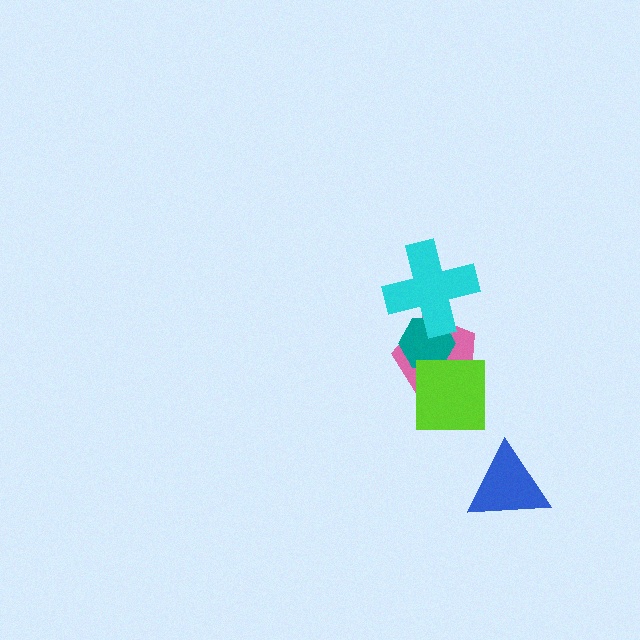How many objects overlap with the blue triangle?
0 objects overlap with the blue triangle.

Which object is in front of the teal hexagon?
The cyan cross is in front of the teal hexagon.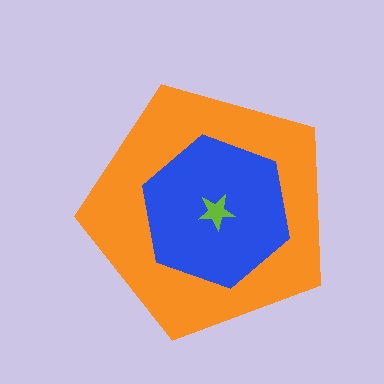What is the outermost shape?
The orange pentagon.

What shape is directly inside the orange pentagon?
The blue hexagon.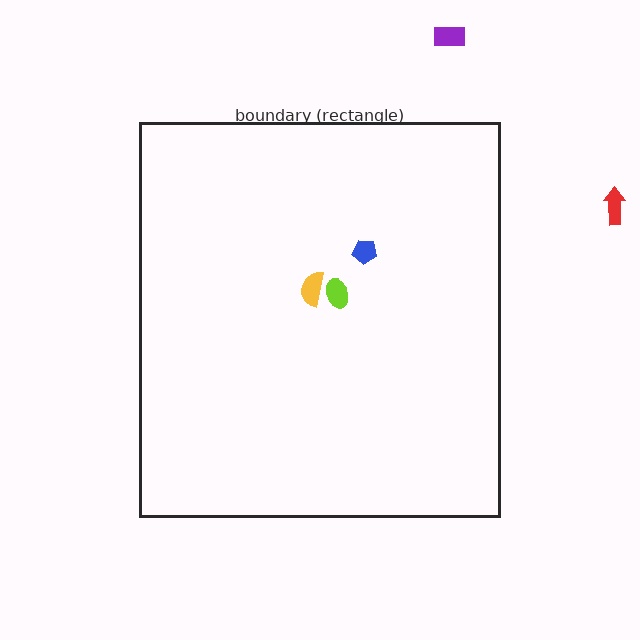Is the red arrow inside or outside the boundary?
Outside.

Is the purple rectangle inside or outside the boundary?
Outside.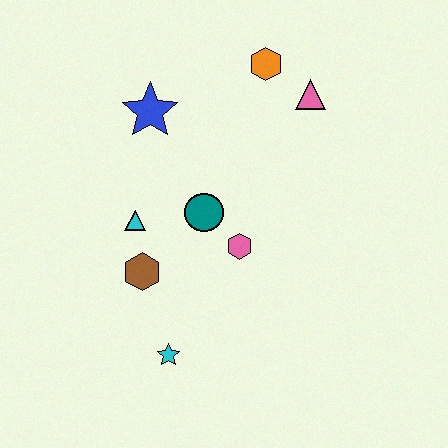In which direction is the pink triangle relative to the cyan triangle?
The pink triangle is to the right of the cyan triangle.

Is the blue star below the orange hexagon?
Yes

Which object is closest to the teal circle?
The pink hexagon is closest to the teal circle.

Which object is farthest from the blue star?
The cyan star is farthest from the blue star.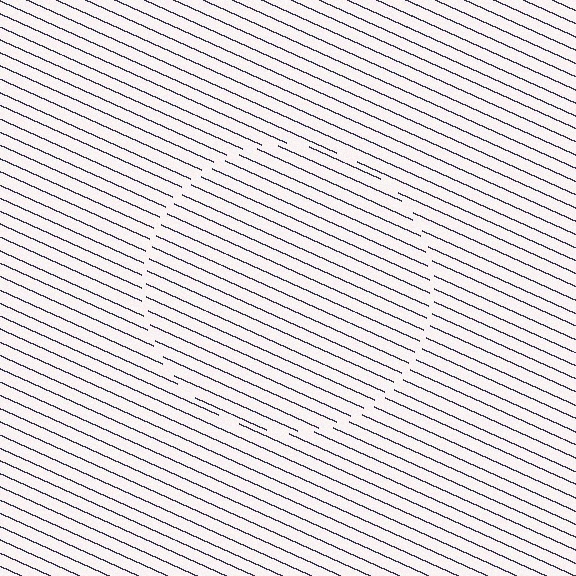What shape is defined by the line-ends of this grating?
An illusory circle. The interior of the shape contains the same grating, shifted by half a period — the contour is defined by the phase discontinuity where line-ends from the inner and outer gratings abut.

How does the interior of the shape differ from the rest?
The interior of the shape contains the same grating, shifted by half a period — the contour is defined by the phase discontinuity where line-ends from the inner and outer gratings abut.